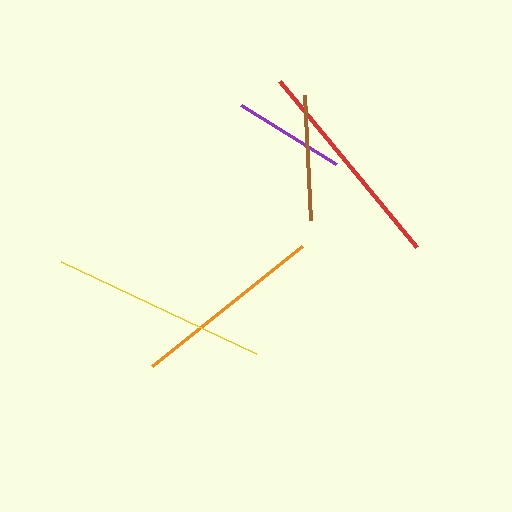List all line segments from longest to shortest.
From longest to shortest: red, yellow, orange, brown, purple.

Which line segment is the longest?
The red line is the longest at approximately 216 pixels.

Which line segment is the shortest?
The purple line is the shortest at approximately 112 pixels.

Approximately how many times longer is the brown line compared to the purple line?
The brown line is approximately 1.1 times the length of the purple line.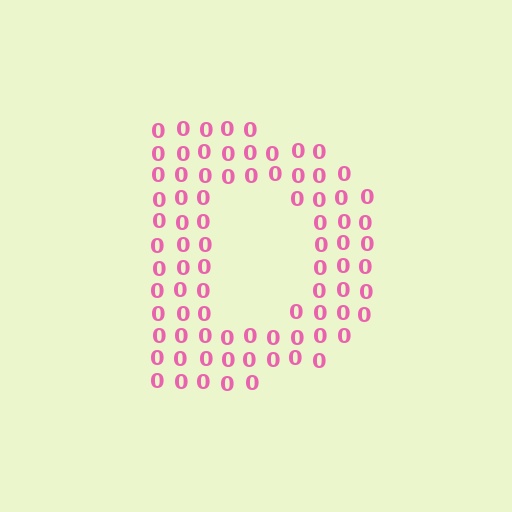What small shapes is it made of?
It is made of small digit 0's.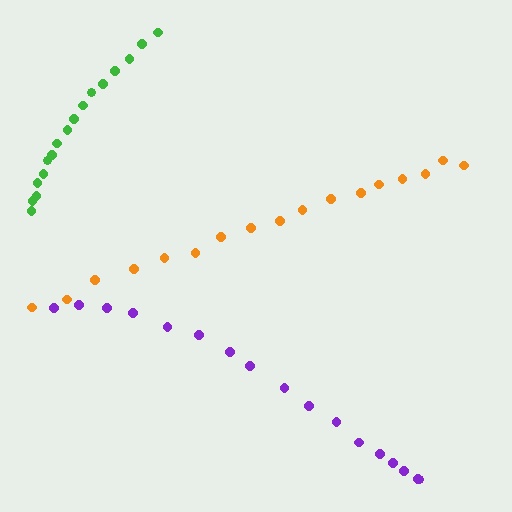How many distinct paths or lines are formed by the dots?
There are 3 distinct paths.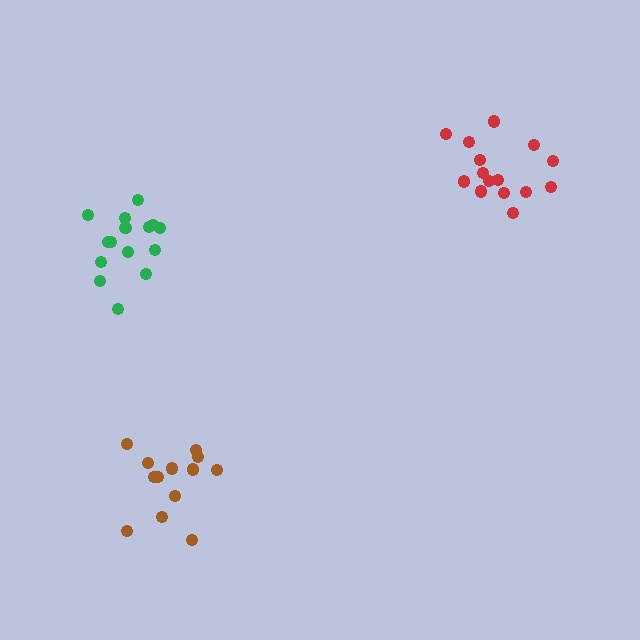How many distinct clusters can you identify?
There are 3 distinct clusters.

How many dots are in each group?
Group 1: 15 dots, Group 2: 15 dots, Group 3: 13 dots (43 total).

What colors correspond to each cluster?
The clusters are colored: green, red, brown.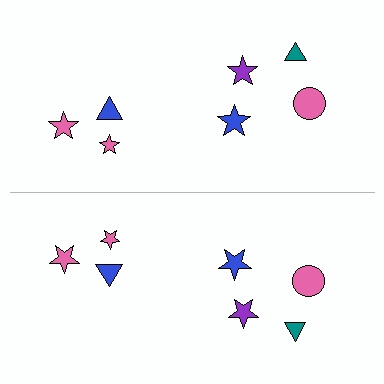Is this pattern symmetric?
Yes, this pattern has bilateral (reflection) symmetry.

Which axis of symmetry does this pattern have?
The pattern has a horizontal axis of symmetry running through the center of the image.